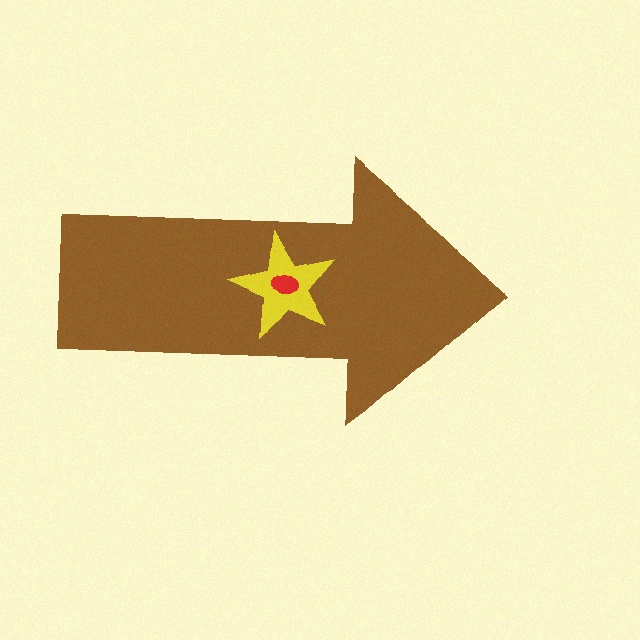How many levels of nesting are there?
3.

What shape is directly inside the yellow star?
The red ellipse.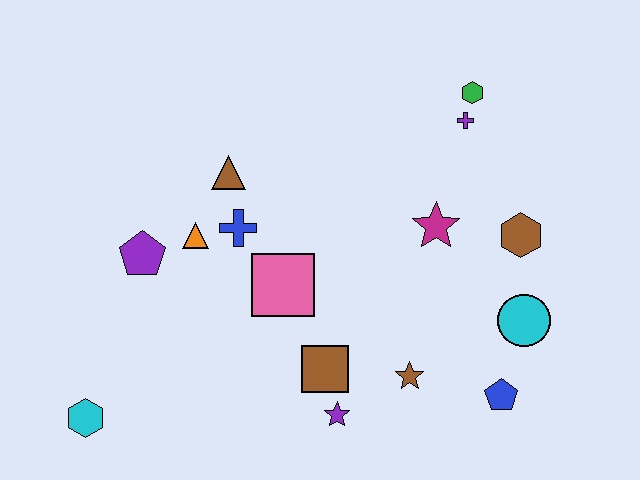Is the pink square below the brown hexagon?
Yes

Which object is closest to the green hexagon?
The purple cross is closest to the green hexagon.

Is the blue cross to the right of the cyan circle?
No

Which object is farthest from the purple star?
The green hexagon is farthest from the purple star.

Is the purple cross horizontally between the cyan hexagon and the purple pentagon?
No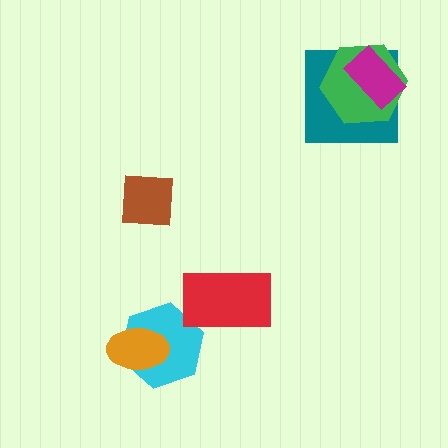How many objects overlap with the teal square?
2 objects overlap with the teal square.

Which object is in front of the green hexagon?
The magenta rectangle is in front of the green hexagon.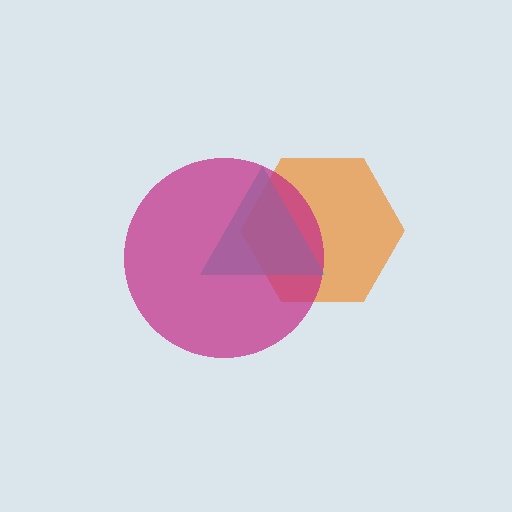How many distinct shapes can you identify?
There are 3 distinct shapes: an orange hexagon, a cyan triangle, a magenta circle.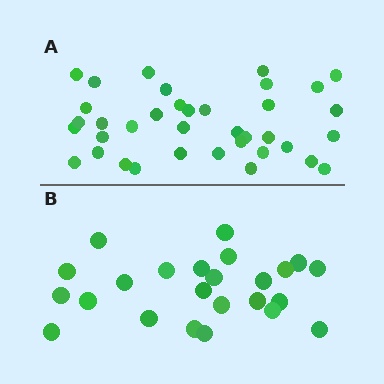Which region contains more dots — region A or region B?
Region A (the top region) has more dots.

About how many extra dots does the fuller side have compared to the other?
Region A has approximately 15 more dots than region B.